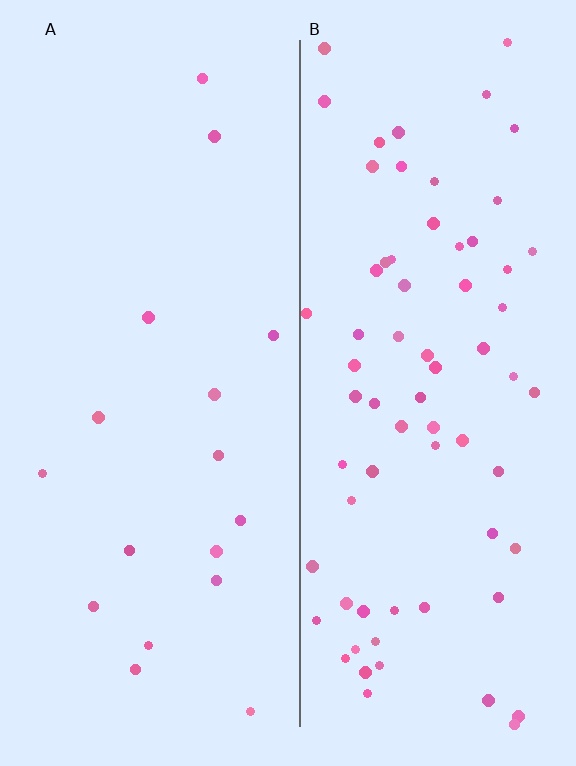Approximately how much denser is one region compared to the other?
Approximately 4.1× — region B over region A.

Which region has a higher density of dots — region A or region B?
B (the right).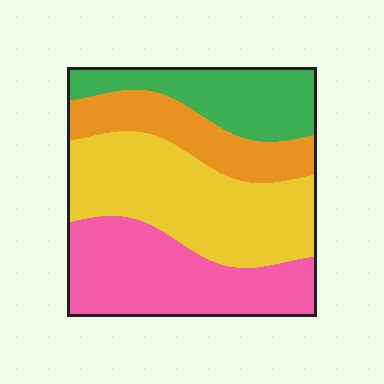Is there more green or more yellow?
Yellow.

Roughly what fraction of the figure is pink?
Pink covers about 30% of the figure.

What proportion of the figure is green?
Green covers about 20% of the figure.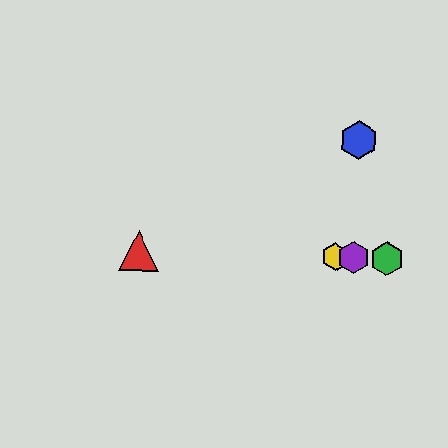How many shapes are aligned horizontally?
4 shapes (the red triangle, the green hexagon, the yellow hexagon, the purple hexagon) are aligned horizontally.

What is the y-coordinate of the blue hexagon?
The blue hexagon is at y≈140.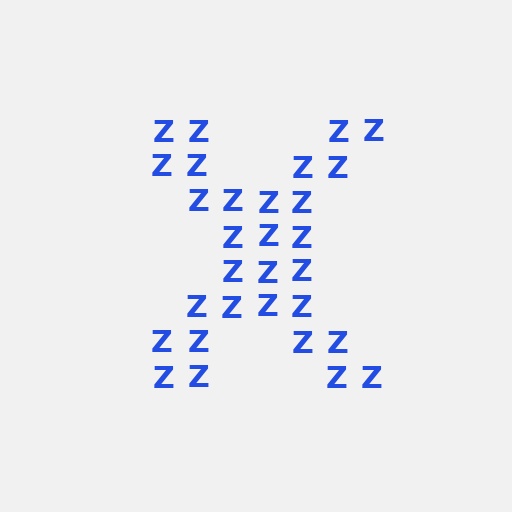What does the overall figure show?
The overall figure shows the letter X.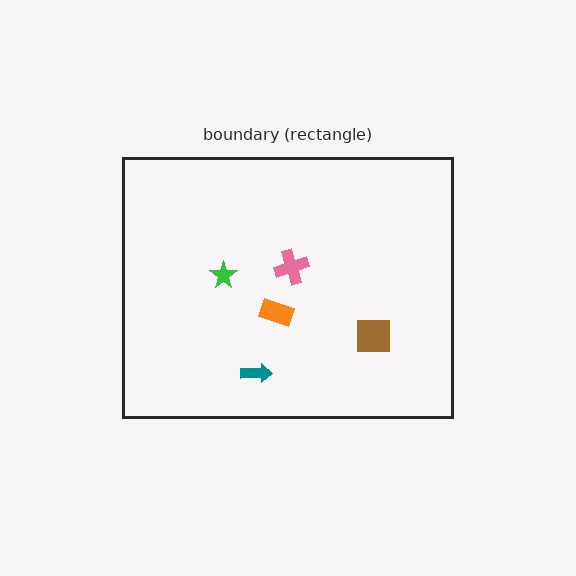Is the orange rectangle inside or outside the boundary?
Inside.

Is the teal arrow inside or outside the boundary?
Inside.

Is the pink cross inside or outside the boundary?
Inside.